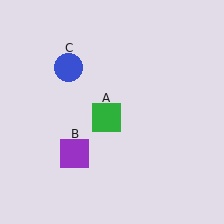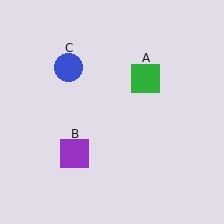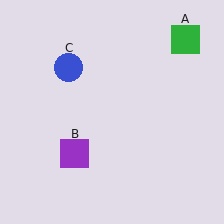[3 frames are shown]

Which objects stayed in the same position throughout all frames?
Purple square (object B) and blue circle (object C) remained stationary.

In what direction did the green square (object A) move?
The green square (object A) moved up and to the right.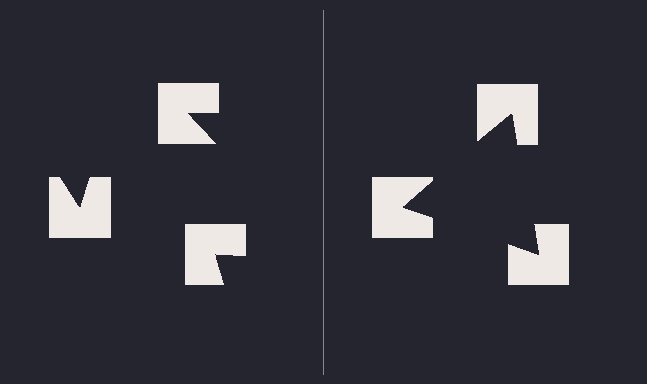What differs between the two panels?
The notched squares are positioned identically on both sides; only the wedge orientations differ. On the right they align to a triangle; on the left they are misaligned.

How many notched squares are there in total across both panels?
6 — 3 on each side.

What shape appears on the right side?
An illusory triangle.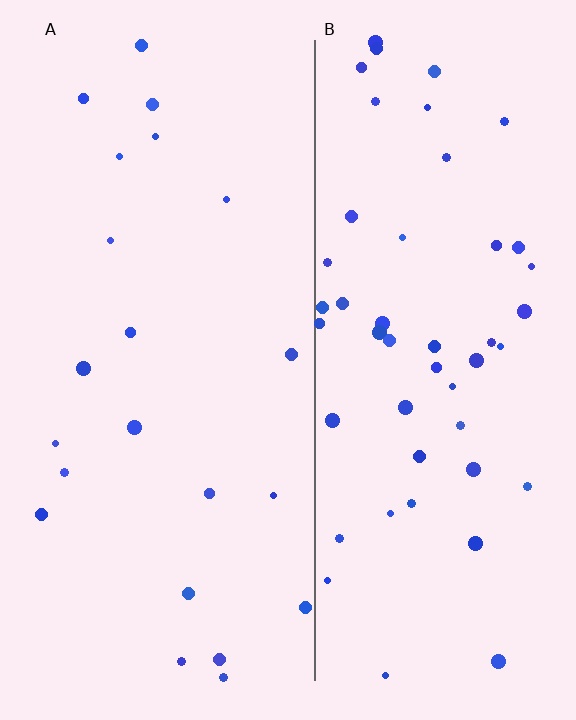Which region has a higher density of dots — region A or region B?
B (the right).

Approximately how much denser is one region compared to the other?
Approximately 2.4× — region B over region A.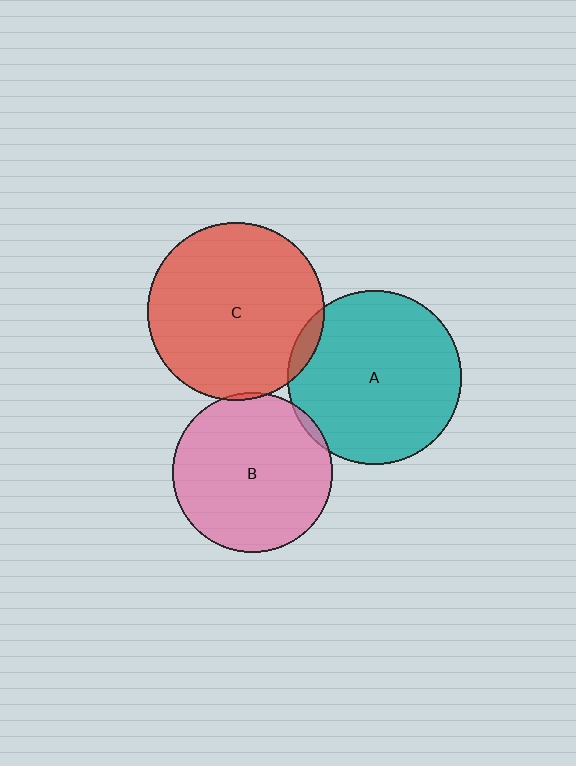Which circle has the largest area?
Circle C (red).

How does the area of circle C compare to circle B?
Approximately 1.2 times.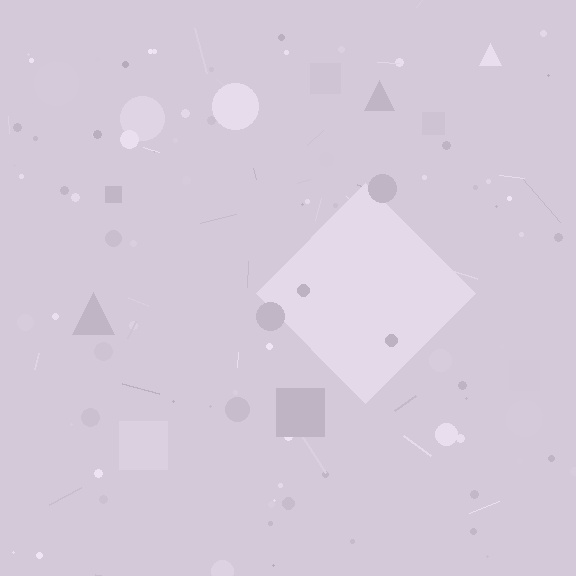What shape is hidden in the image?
A diamond is hidden in the image.